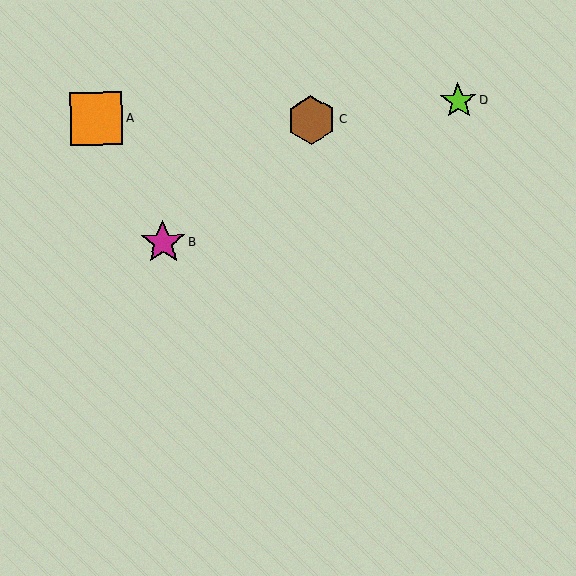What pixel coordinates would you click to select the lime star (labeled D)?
Click at (458, 101) to select the lime star D.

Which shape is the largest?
The orange square (labeled A) is the largest.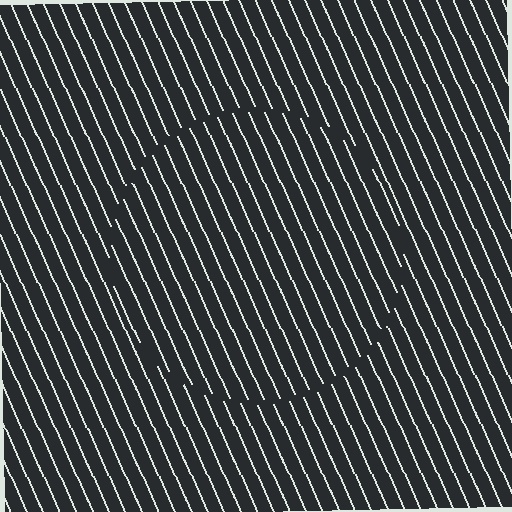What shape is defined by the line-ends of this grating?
An illusory circle. The interior of the shape contains the same grating, shifted by half a period — the contour is defined by the phase discontinuity where line-ends from the inner and outer gratings abut.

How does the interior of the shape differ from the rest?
The interior of the shape contains the same grating, shifted by half a period — the contour is defined by the phase discontinuity where line-ends from the inner and outer gratings abut.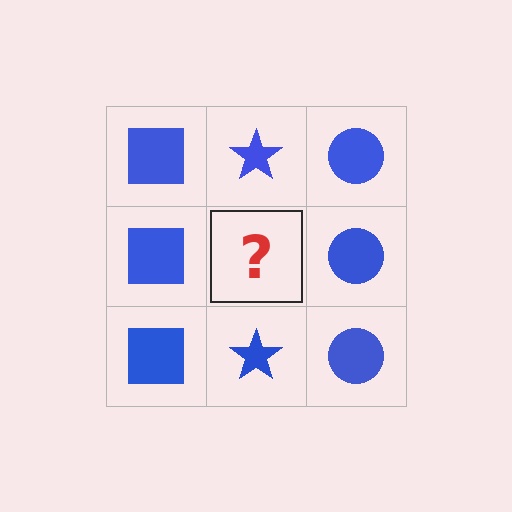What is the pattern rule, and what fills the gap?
The rule is that each column has a consistent shape. The gap should be filled with a blue star.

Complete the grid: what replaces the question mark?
The question mark should be replaced with a blue star.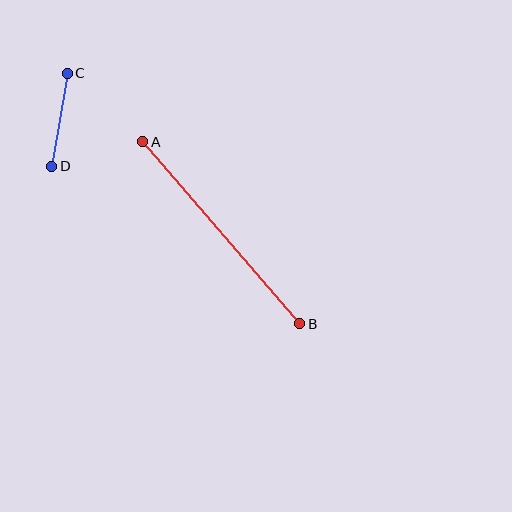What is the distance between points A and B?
The distance is approximately 240 pixels.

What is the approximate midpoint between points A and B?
The midpoint is at approximately (221, 233) pixels.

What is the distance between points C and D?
The distance is approximately 94 pixels.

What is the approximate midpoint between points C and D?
The midpoint is at approximately (60, 120) pixels.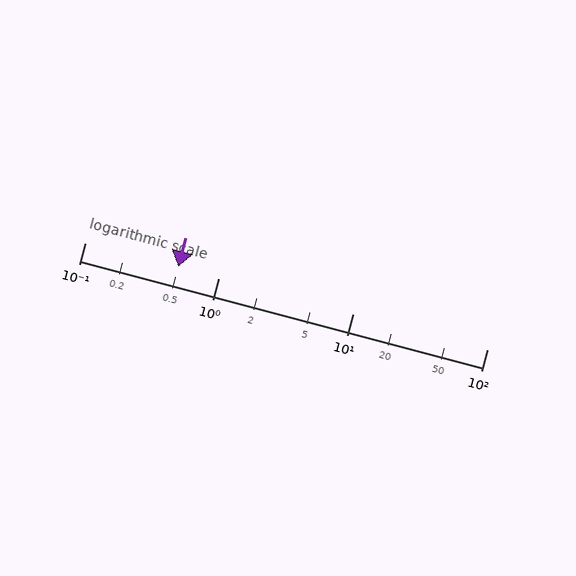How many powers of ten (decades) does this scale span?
The scale spans 3 decades, from 0.1 to 100.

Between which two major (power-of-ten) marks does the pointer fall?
The pointer is between 0.1 and 1.